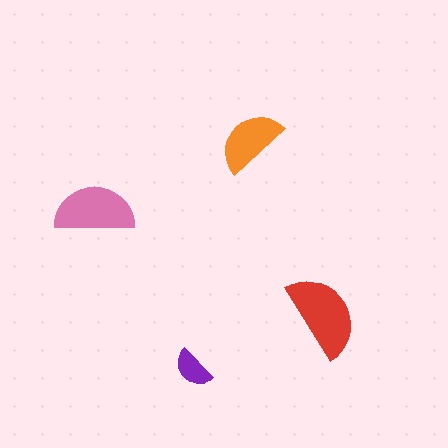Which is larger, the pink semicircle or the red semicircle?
The red one.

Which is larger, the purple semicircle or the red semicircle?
The red one.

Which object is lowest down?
The purple semicircle is bottommost.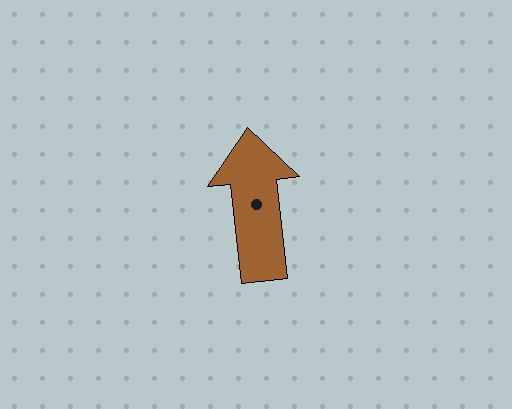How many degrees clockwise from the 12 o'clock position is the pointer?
Approximately 354 degrees.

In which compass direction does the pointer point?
North.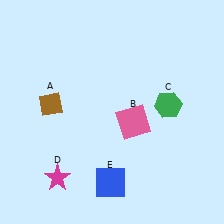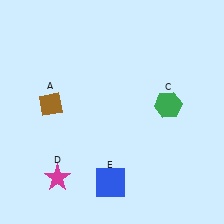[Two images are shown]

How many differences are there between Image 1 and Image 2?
There is 1 difference between the two images.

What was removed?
The pink square (B) was removed in Image 2.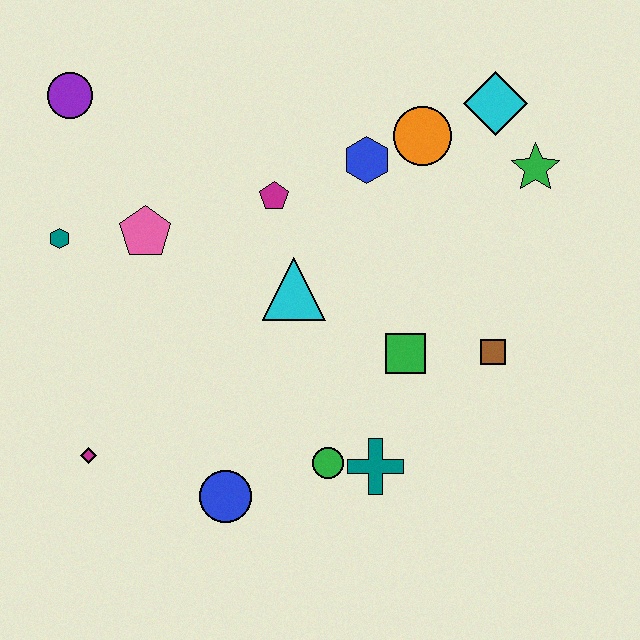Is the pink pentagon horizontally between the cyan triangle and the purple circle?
Yes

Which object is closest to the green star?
The cyan diamond is closest to the green star.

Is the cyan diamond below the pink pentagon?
No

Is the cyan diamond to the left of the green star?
Yes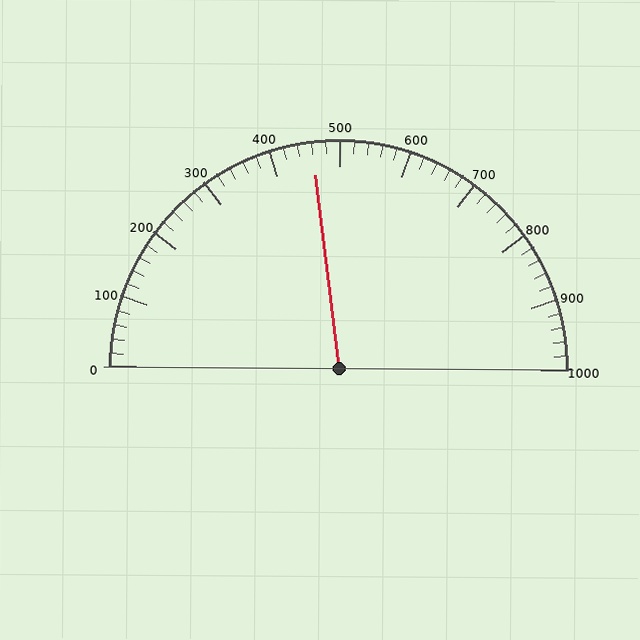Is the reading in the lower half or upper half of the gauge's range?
The reading is in the lower half of the range (0 to 1000).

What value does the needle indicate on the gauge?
The needle indicates approximately 460.